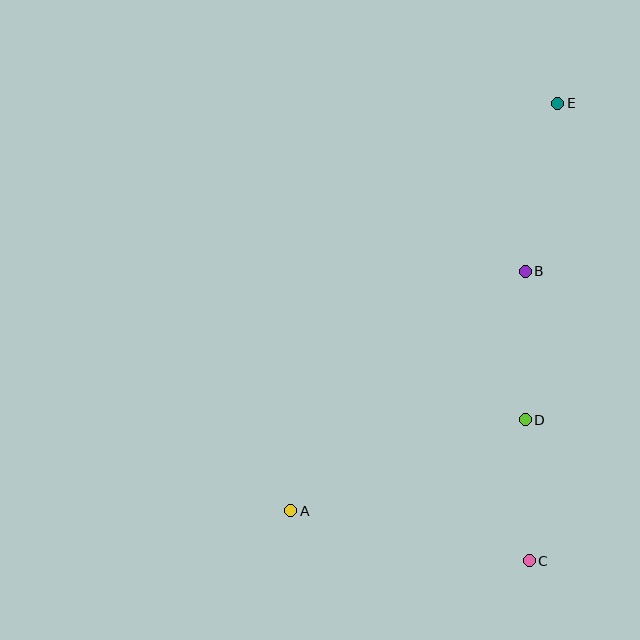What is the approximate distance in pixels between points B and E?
The distance between B and E is approximately 171 pixels.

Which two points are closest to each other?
Points C and D are closest to each other.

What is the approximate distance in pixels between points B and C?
The distance between B and C is approximately 290 pixels.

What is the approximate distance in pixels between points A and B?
The distance between A and B is approximately 336 pixels.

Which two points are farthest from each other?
Points A and E are farthest from each other.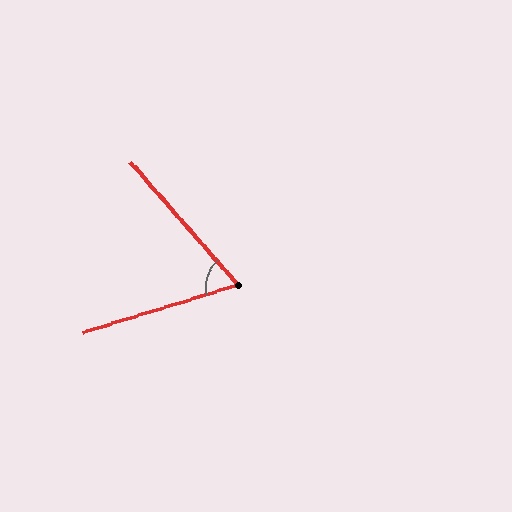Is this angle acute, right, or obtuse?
It is acute.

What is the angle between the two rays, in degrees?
Approximately 65 degrees.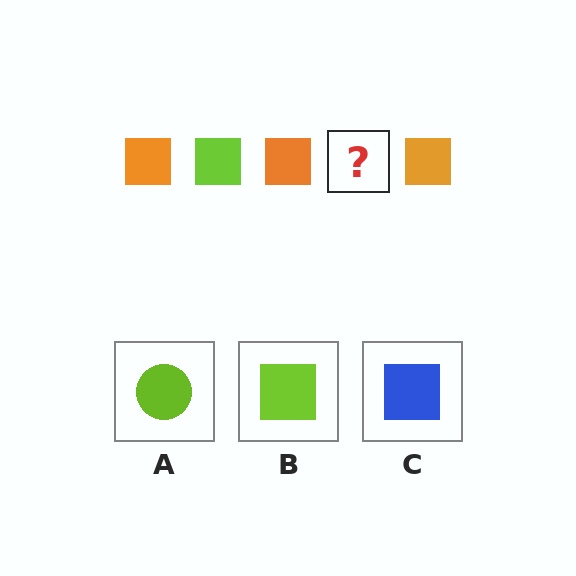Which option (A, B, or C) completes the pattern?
B.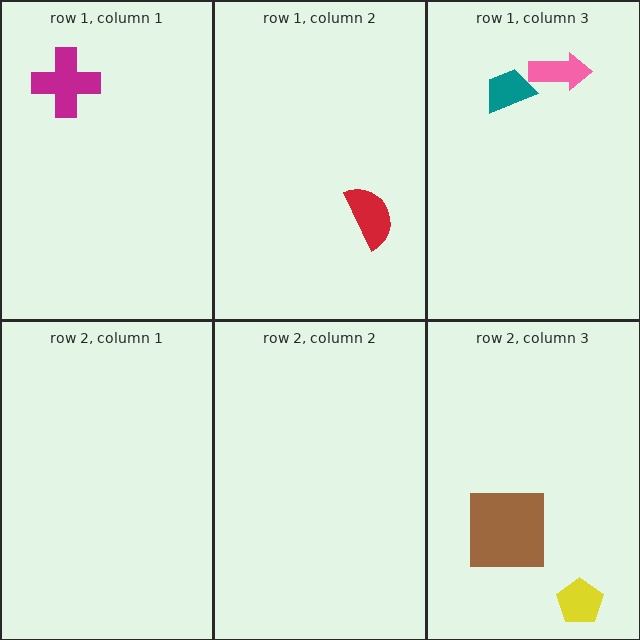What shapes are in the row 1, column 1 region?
The magenta cross.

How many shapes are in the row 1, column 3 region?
2.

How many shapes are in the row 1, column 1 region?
1.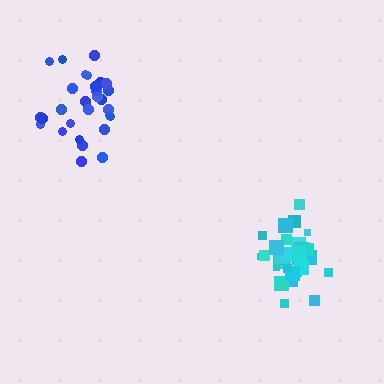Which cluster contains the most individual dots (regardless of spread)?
Cyan (33).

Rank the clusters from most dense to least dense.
cyan, blue.